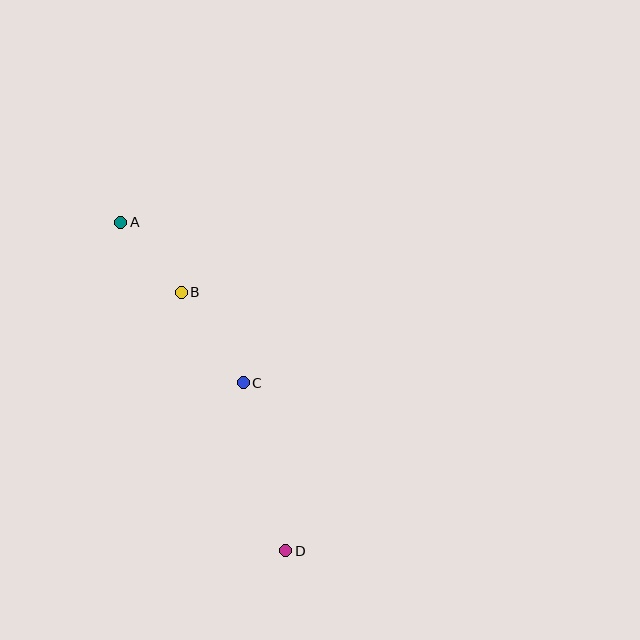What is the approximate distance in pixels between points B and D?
The distance between B and D is approximately 279 pixels.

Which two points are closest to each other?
Points A and B are closest to each other.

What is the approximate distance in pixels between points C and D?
The distance between C and D is approximately 173 pixels.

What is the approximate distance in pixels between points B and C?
The distance between B and C is approximately 110 pixels.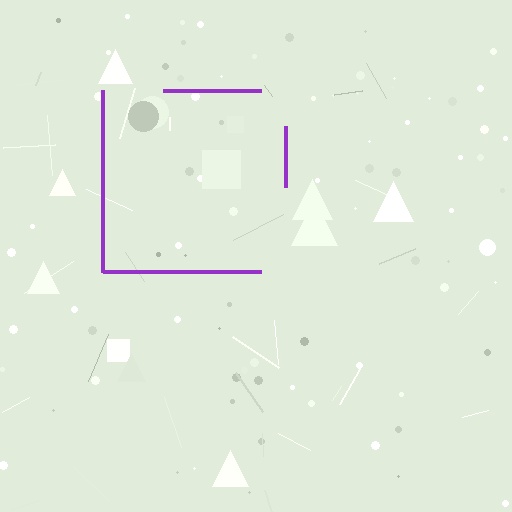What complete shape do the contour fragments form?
The contour fragments form a square.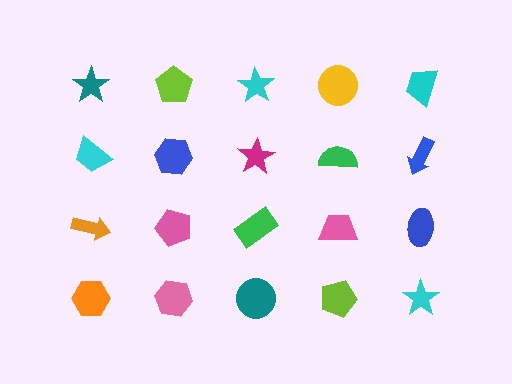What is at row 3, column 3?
A green rectangle.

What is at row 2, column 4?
A green semicircle.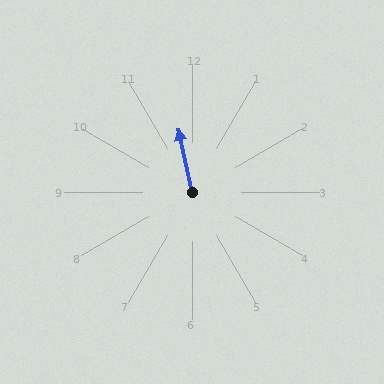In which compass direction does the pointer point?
North.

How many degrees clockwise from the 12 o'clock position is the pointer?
Approximately 348 degrees.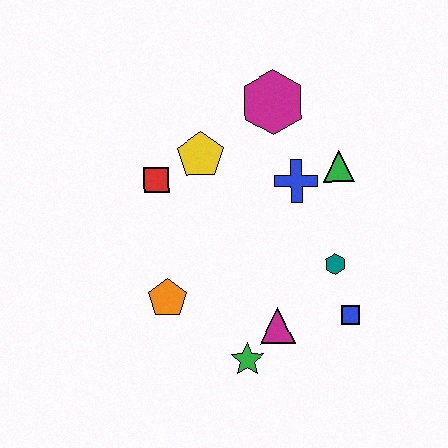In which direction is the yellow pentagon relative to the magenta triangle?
The yellow pentagon is above the magenta triangle.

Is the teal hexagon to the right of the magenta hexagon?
Yes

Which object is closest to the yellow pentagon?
The red square is closest to the yellow pentagon.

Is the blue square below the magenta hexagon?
Yes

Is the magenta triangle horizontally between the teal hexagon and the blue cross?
No